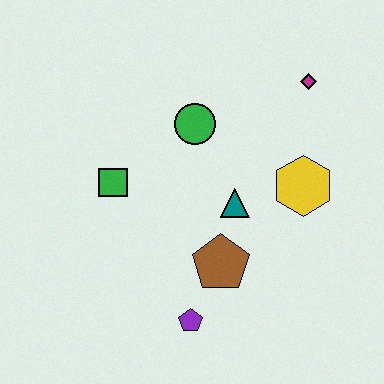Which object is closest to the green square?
The green circle is closest to the green square.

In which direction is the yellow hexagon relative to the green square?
The yellow hexagon is to the right of the green square.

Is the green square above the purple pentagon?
Yes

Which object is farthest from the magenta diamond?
The purple pentagon is farthest from the magenta diamond.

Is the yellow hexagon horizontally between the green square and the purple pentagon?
No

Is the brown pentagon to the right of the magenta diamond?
No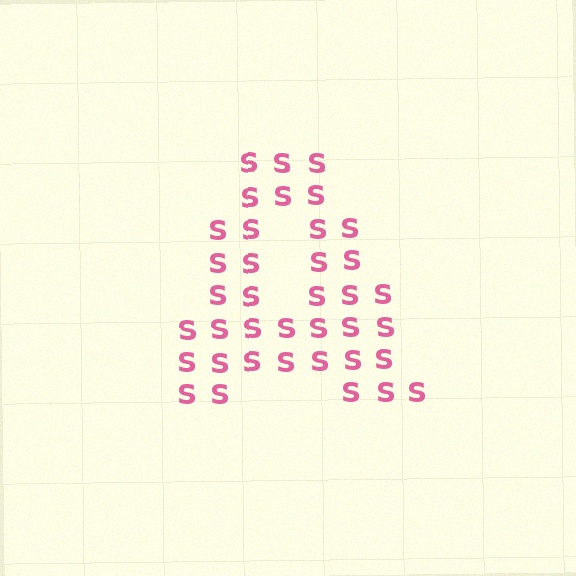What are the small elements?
The small elements are letter S's.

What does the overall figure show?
The overall figure shows the letter A.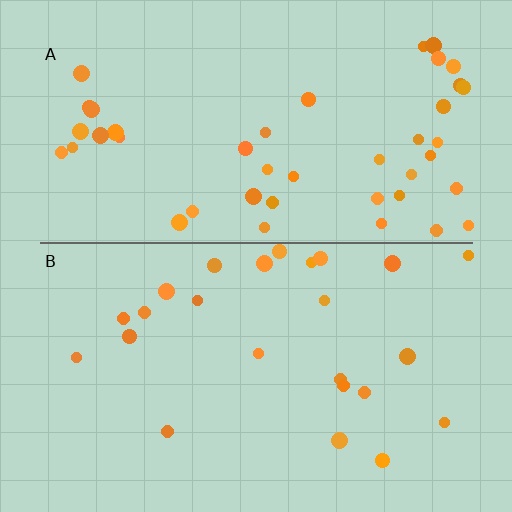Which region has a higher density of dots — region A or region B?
A (the top).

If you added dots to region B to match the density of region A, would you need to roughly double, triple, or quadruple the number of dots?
Approximately double.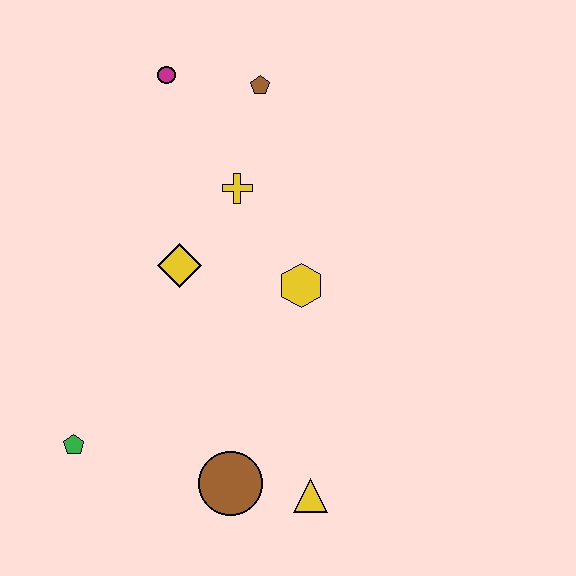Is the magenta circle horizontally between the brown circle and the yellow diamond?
No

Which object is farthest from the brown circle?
The magenta circle is farthest from the brown circle.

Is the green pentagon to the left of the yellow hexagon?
Yes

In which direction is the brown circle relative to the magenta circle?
The brown circle is below the magenta circle.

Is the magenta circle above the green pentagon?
Yes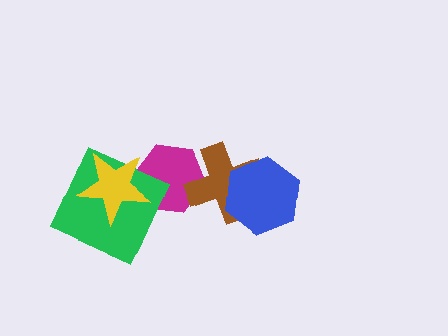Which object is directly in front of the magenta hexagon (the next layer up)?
The brown cross is directly in front of the magenta hexagon.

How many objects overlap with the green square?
2 objects overlap with the green square.